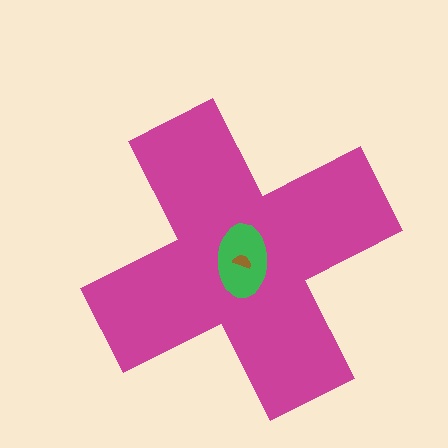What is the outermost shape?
The magenta cross.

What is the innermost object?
The brown semicircle.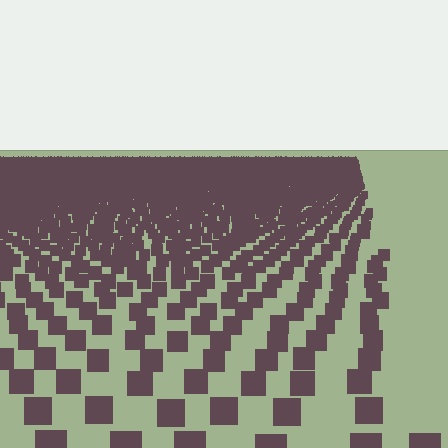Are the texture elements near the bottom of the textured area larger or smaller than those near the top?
Larger. Near the bottom, elements are closer to the viewer and appear at a bigger on-screen size.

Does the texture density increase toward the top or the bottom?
Density increases toward the top.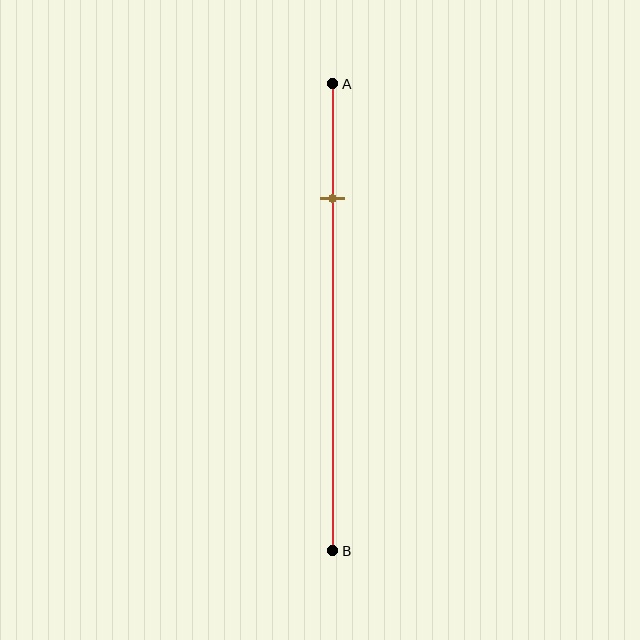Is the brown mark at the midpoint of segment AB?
No, the mark is at about 25% from A, not at the 50% midpoint.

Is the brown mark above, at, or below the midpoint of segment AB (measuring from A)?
The brown mark is above the midpoint of segment AB.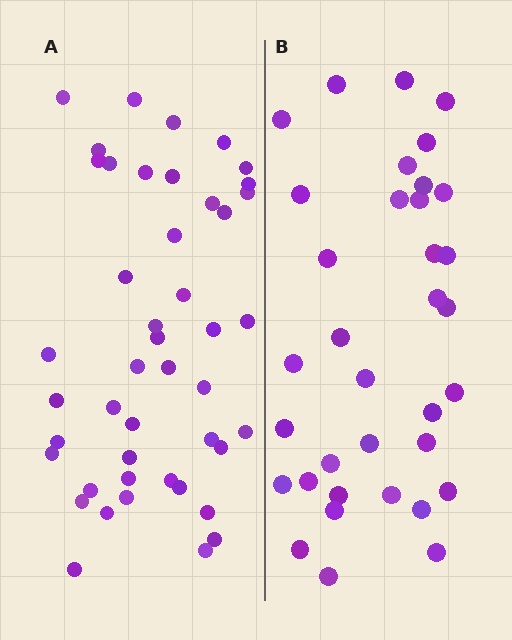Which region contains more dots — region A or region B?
Region A (the left region) has more dots.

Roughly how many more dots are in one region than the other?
Region A has roughly 10 or so more dots than region B.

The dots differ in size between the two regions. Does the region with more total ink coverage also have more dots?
No. Region B has more total ink coverage because its dots are larger, but region A actually contains more individual dots. Total area can be misleading — the number of items is what matters here.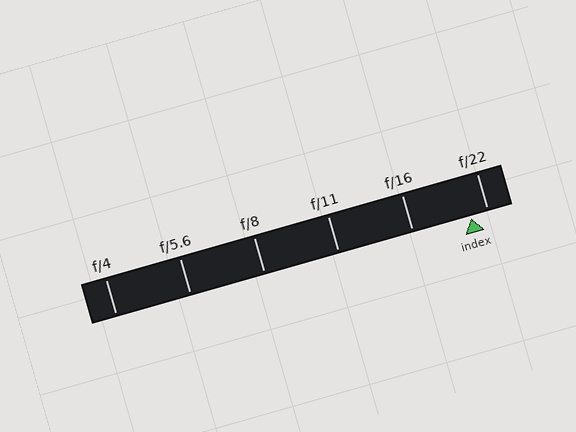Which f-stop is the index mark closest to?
The index mark is closest to f/22.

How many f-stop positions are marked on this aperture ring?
There are 6 f-stop positions marked.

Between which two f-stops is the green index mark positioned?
The index mark is between f/16 and f/22.